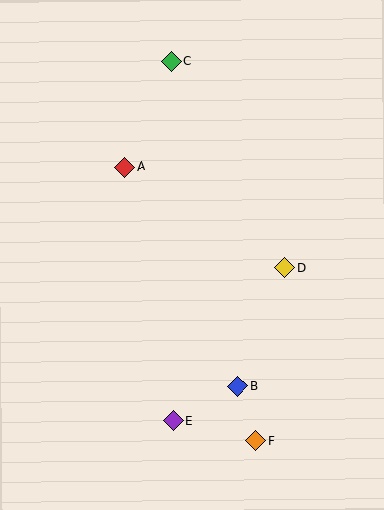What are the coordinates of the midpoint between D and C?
The midpoint between D and C is at (228, 165).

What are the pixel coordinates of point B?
Point B is at (238, 386).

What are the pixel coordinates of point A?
Point A is at (125, 167).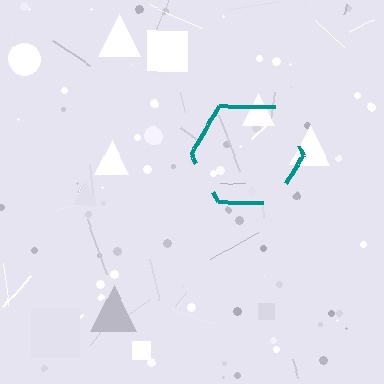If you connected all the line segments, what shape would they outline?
They would outline a hexagon.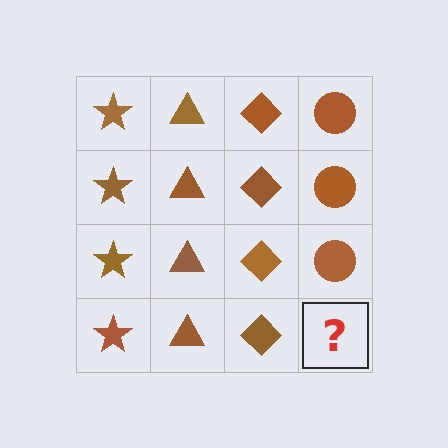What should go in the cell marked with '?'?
The missing cell should contain a brown circle.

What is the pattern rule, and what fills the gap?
The rule is that each column has a consistent shape. The gap should be filled with a brown circle.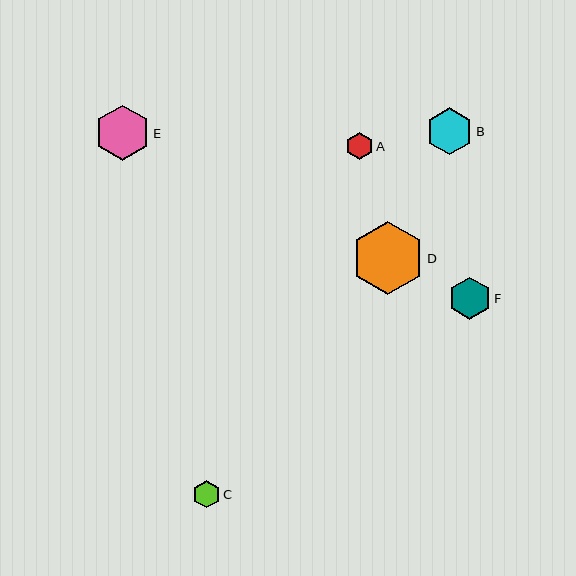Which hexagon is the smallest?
Hexagon A is the smallest with a size of approximately 27 pixels.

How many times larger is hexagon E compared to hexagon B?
Hexagon E is approximately 1.2 times the size of hexagon B.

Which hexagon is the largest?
Hexagon D is the largest with a size of approximately 73 pixels.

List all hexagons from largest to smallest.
From largest to smallest: D, E, B, F, C, A.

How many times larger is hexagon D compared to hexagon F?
Hexagon D is approximately 1.7 times the size of hexagon F.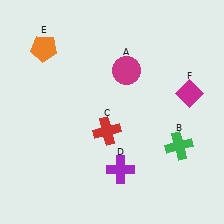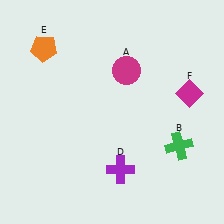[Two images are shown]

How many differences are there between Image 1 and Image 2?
There is 1 difference between the two images.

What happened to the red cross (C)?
The red cross (C) was removed in Image 2. It was in the bottom-left area of Image 1.